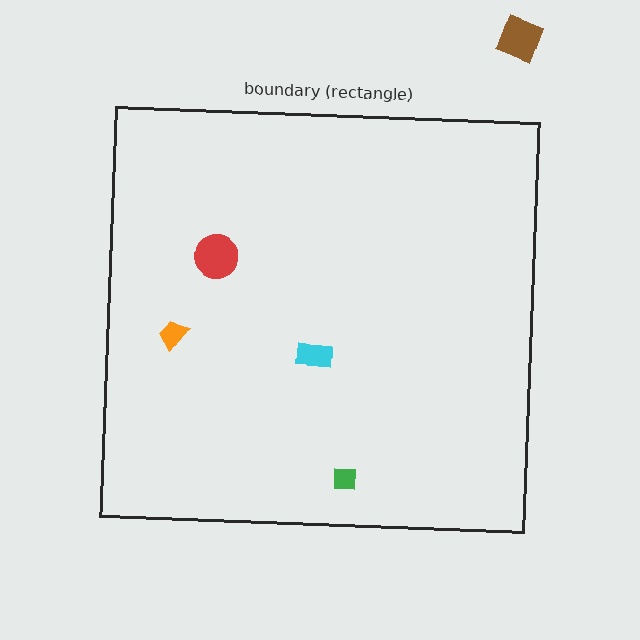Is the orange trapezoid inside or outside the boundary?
Inside.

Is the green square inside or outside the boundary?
Inside.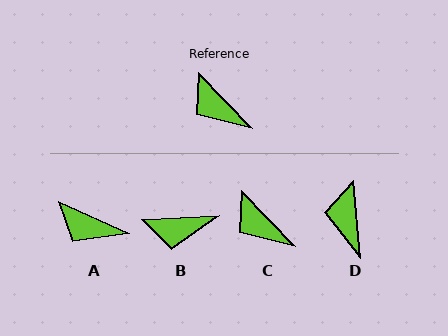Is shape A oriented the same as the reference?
No, it is off by about 22 degrees.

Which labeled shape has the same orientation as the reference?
C.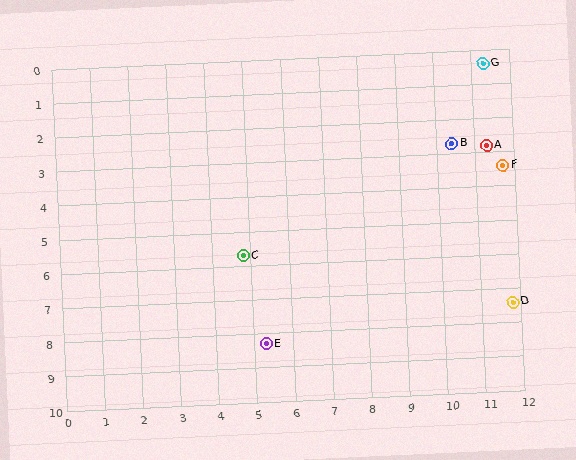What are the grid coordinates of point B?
Point B is at approximately (10.4, 2.7).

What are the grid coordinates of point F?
Point F is at approximately (11.7, 3.4).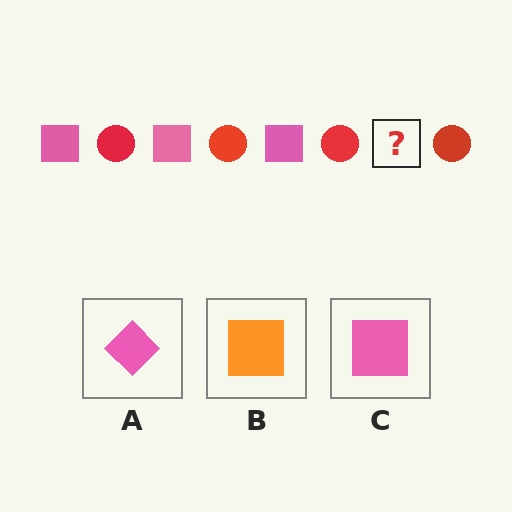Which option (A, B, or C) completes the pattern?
C.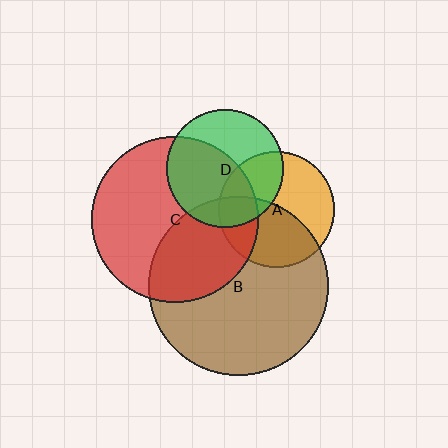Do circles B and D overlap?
Yes.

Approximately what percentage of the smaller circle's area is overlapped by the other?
Approximately 15%.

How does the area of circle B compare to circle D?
Approximately 2.4 times.